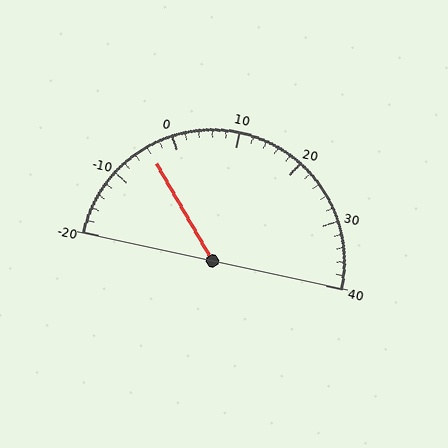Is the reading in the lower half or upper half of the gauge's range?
The reading is in the lower half of the range (-20 to 40).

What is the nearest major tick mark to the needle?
The nearest major tick mark is 0.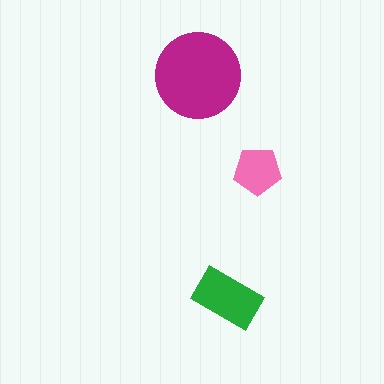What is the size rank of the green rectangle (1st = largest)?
2nd.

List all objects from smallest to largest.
The pink pentagon, the green rectangle, the magenta circle.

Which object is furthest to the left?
The magenta circle is leftmost.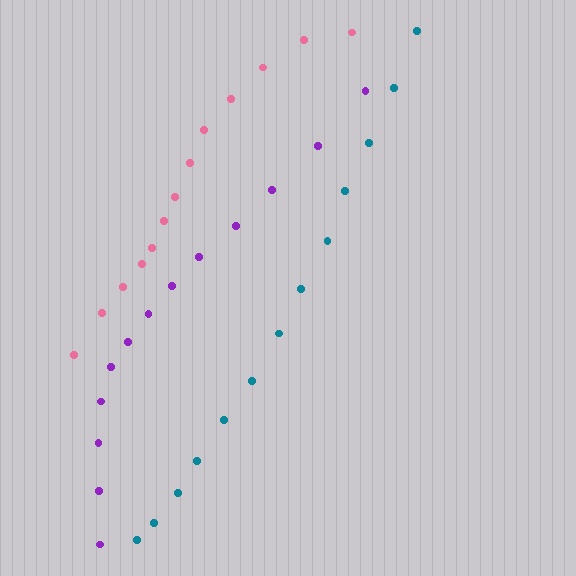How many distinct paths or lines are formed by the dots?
There are 3 distinct paths.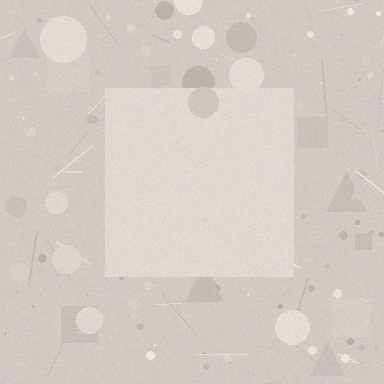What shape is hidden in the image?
A square is hidden in the image.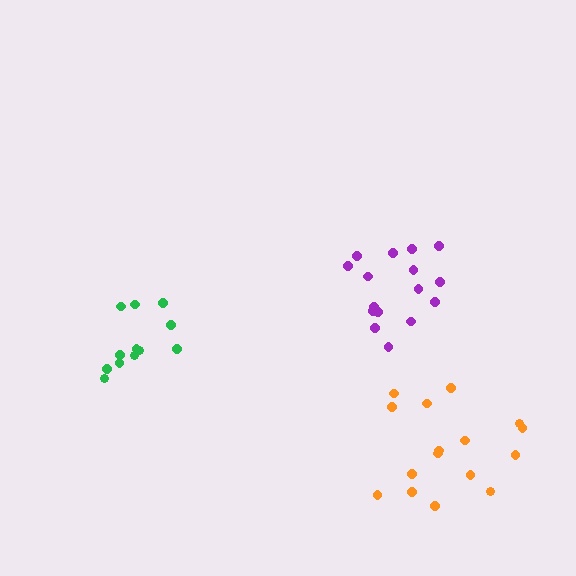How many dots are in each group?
Group 1: 16 dots, Group 2: 12 dots, Group 3: 16 dots (44 total).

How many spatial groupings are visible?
There are 3 spatial groupings.